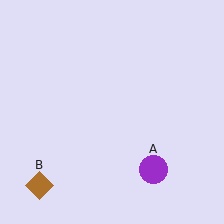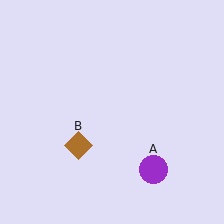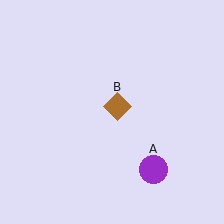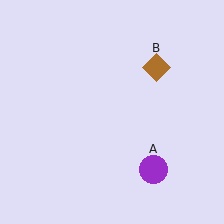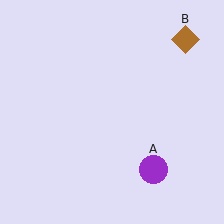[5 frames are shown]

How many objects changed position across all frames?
1 object changed position: brown diamond (object B).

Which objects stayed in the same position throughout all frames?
Purple circle (object A) remained stationary.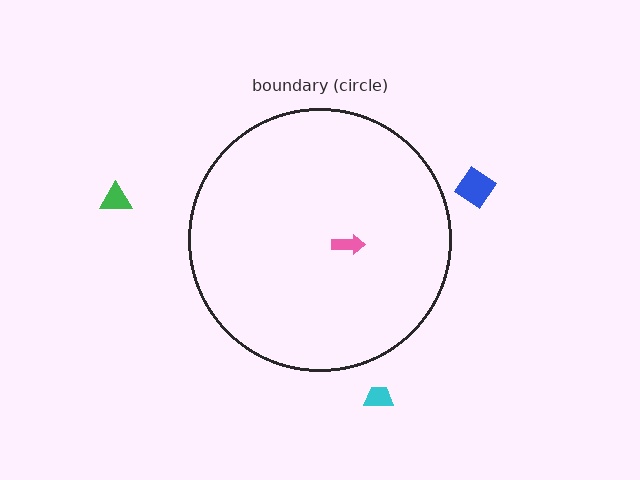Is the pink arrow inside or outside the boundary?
Inside.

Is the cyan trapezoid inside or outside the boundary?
Outside.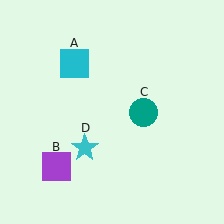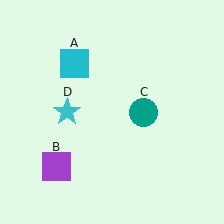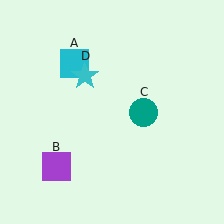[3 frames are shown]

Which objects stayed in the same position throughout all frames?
Cyan square (object A) and purple square (object B) and teal circle (object C) remained stationary.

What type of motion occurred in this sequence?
The cyan star (object D) rotated clockwise around the center of the scene.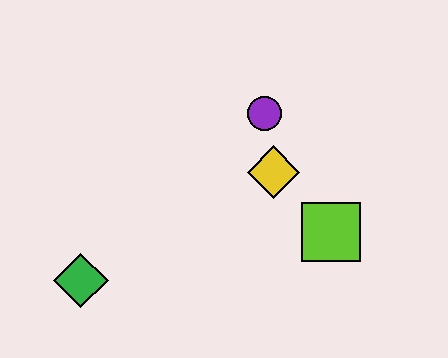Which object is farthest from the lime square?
The green diamond is farthest from the lime square.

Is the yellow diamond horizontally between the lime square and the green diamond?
Yes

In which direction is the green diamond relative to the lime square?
The green diamond is to the left of the lime square.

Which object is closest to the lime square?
The yellow diamond is closest to the lime square.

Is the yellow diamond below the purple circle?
Yes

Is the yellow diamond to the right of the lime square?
No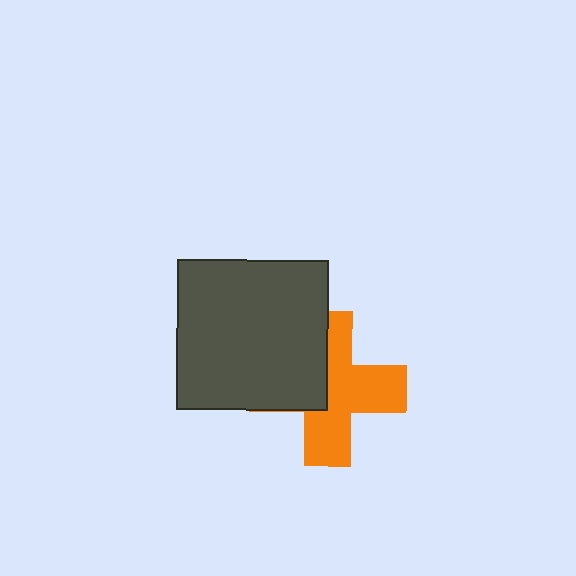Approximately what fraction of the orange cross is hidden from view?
Roughly 40% of the orange cross is hidden behind the dark gray square.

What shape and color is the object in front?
The object in front is a dark gray square.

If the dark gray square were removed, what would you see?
You would see the complete orange cross.